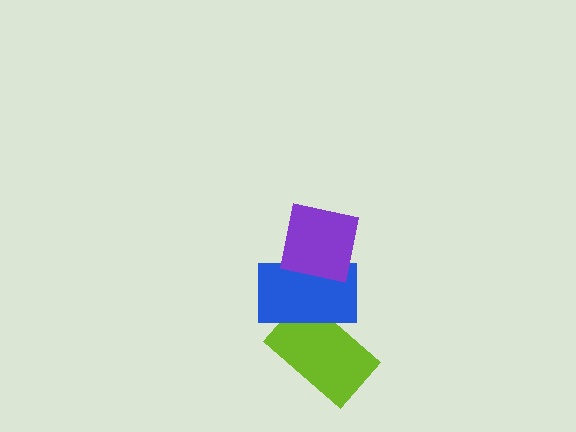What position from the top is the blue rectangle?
The blue rectangle is 2nd from the top.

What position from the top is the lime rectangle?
The lime rectangle is 3rd from the top.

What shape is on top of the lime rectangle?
The blue rectangle is on top of the lime rectangle.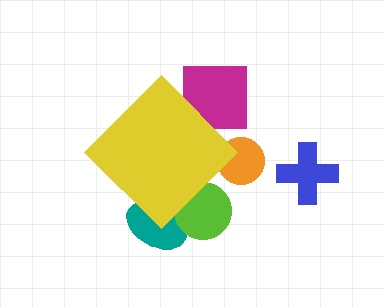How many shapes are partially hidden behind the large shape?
4 shapes are partially hidden.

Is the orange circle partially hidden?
Yes, the orange circle is partially hidden behind the yellow diamond.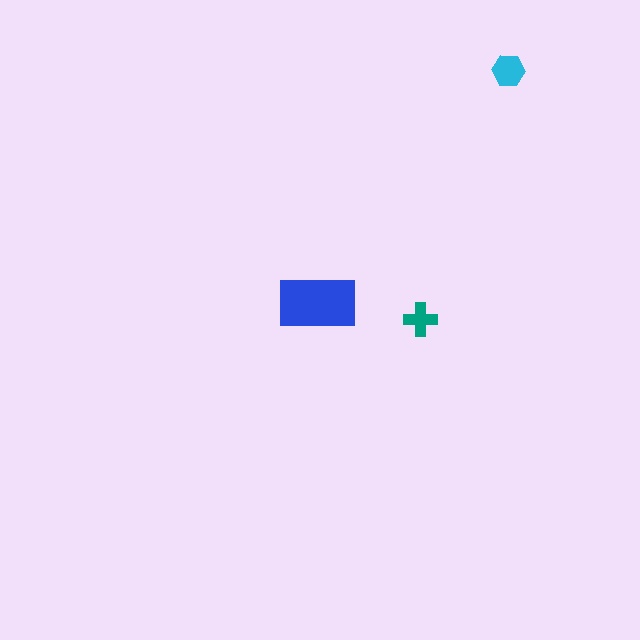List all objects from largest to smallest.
The blue rectangle, the cyan hexagon, the teal cross.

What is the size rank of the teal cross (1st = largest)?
3rd.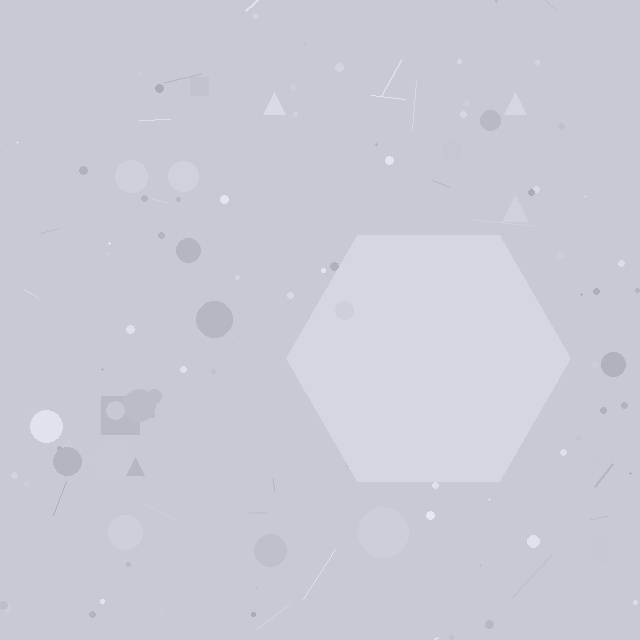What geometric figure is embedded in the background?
A hexagon is embedded in the background.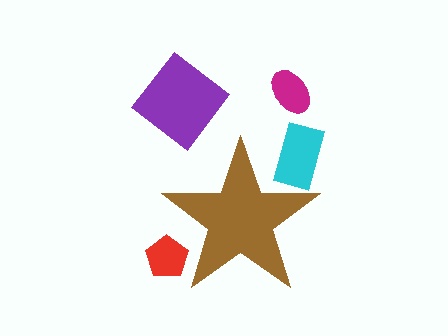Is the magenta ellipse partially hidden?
No, the magenta ellipse is fully visible.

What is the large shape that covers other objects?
A brown star.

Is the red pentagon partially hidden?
Yes, the red pentagon is partially hidden behind the brown star.